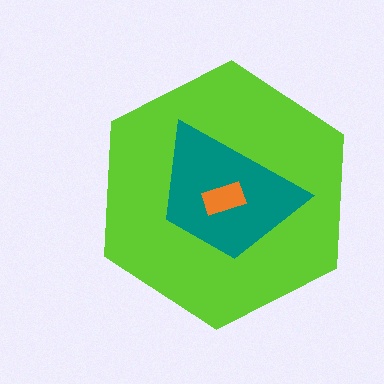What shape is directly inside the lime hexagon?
The teal trapezoid.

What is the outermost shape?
The lime hexagon.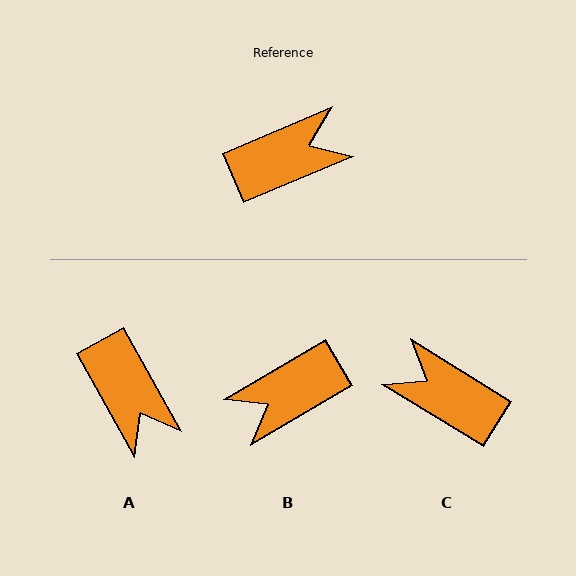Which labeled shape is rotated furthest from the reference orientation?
B, about 173 degrees away.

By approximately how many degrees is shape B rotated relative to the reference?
Approximately 173 degrees clockwise.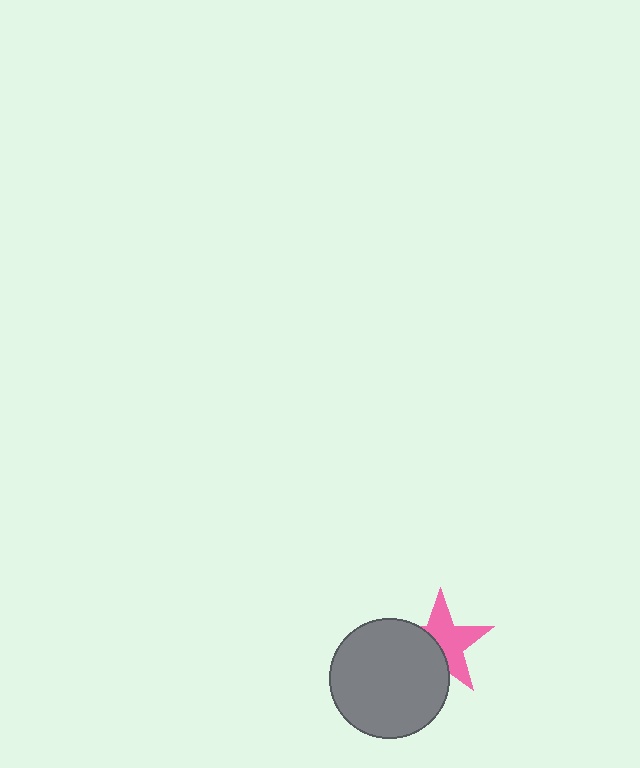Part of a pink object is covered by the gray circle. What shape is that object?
It is a star.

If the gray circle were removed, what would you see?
You would see the complete pink star.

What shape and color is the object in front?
The object in front is a gray circle.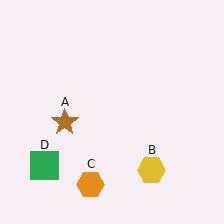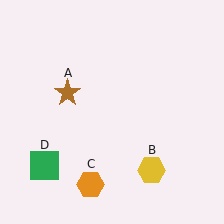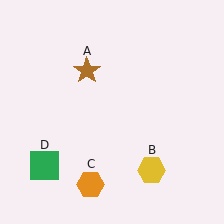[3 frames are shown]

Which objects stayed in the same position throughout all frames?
Yellow hexagon (object B) and orange hexagon (object C) and green square (object D) remained stationary.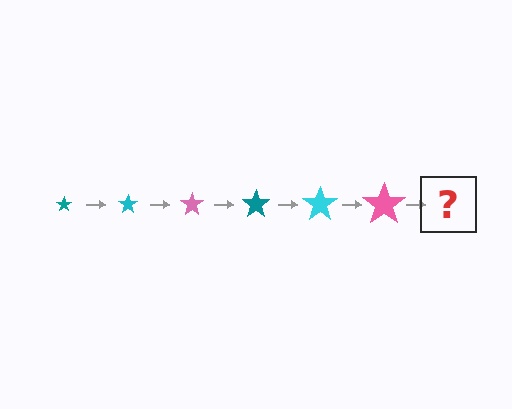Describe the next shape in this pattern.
It should be a teal star, larger than the previous one.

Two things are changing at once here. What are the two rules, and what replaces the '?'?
The two rules are that the star grows larger each step and the color cycles through teal, cyan, and pink. The '?' should be a teal star, larger than the previous one.